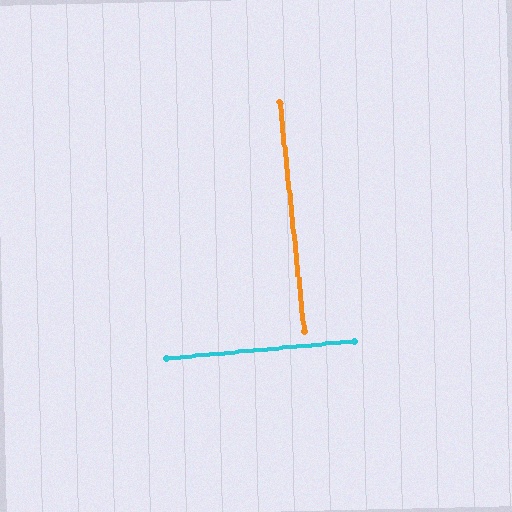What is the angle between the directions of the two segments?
Approximately 90 degrees.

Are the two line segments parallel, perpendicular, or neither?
Perpendicular — they meet at approximately 90°.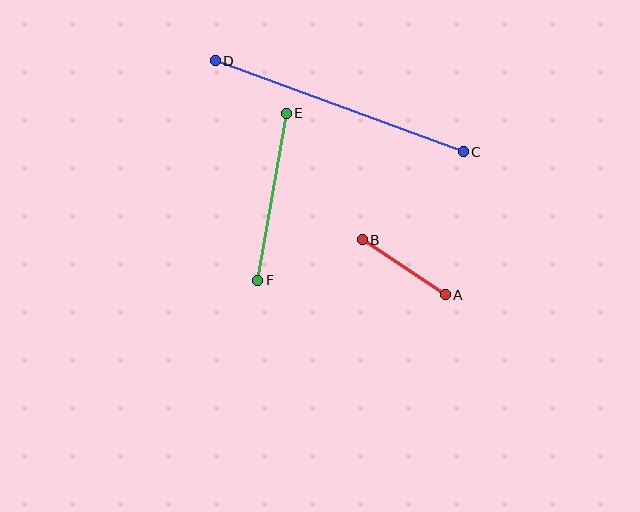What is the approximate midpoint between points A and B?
The midpoint is at approximately (404, 267) pixels.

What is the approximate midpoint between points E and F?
The midpoint is at approximately (272, 197) pixels.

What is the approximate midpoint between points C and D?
The midpoint is at approximately (339, 106) pixels.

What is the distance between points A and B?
The distance is approximately 99 pixels.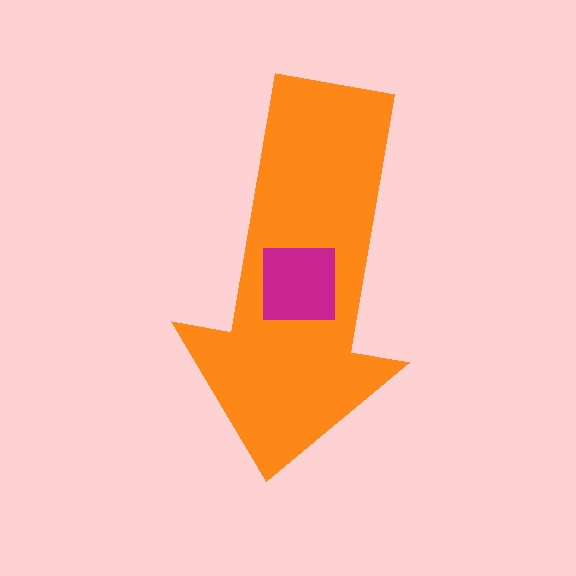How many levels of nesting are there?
2.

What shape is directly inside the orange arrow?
The magenta square.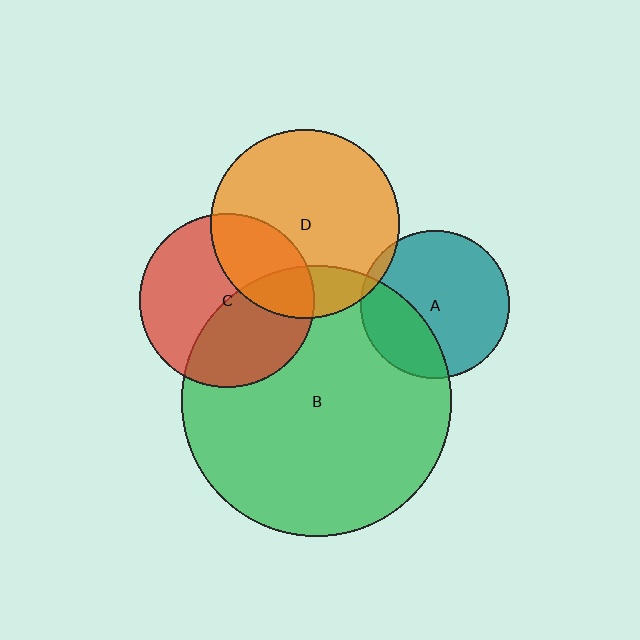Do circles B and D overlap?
Yes.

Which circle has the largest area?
Circle B (green).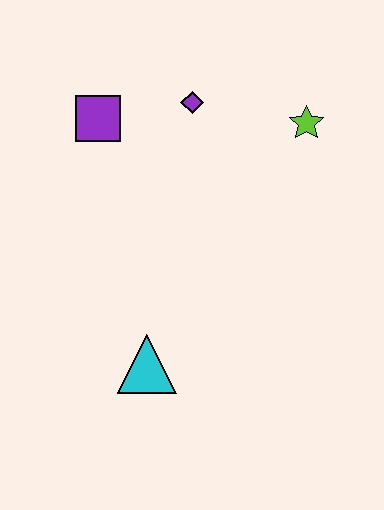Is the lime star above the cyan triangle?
Yes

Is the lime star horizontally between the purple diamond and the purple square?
No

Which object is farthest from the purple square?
The cyan triangle is farthest from the purple square.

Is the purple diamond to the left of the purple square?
No